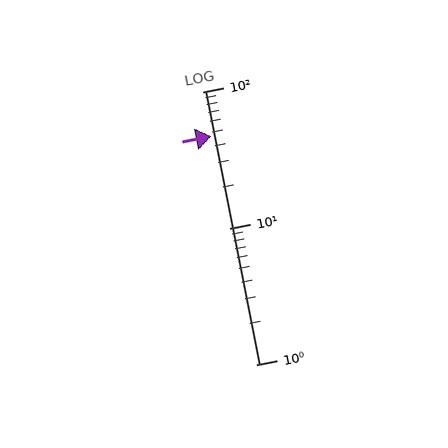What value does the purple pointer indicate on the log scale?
The pointer indicates approximately 47.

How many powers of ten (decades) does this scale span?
The scale spans 2 decades, from 1 to 100.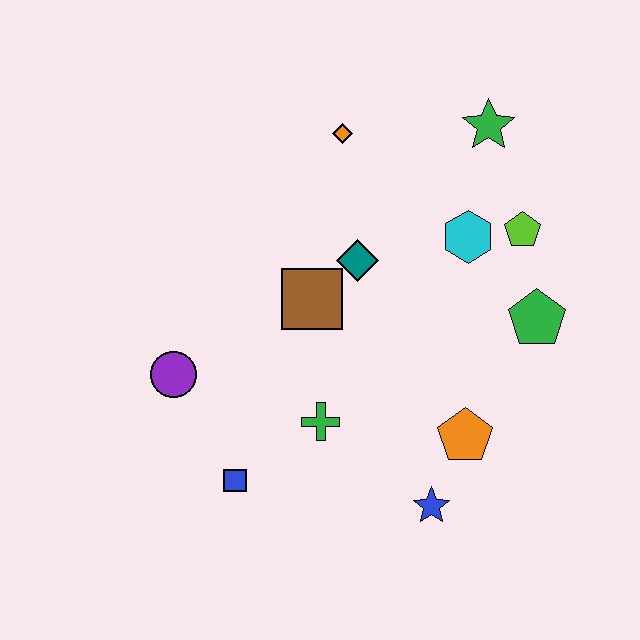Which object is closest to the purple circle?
The blue square is closest to the purple circle.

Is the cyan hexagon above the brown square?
Yes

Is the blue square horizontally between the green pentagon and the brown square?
No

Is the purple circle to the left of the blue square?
Yes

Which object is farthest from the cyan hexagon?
The blue square is farthest from the cyan hexagon.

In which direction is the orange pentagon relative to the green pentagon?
The orange pentagon is below the green pentagon.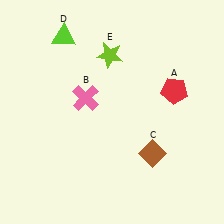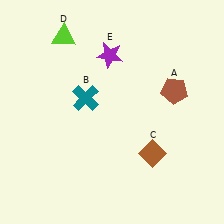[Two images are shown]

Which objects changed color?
A changed from red to brown. B changed from pink to teal. E changed from lime to purple.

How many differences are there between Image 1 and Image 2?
There are 3 differences between the two images.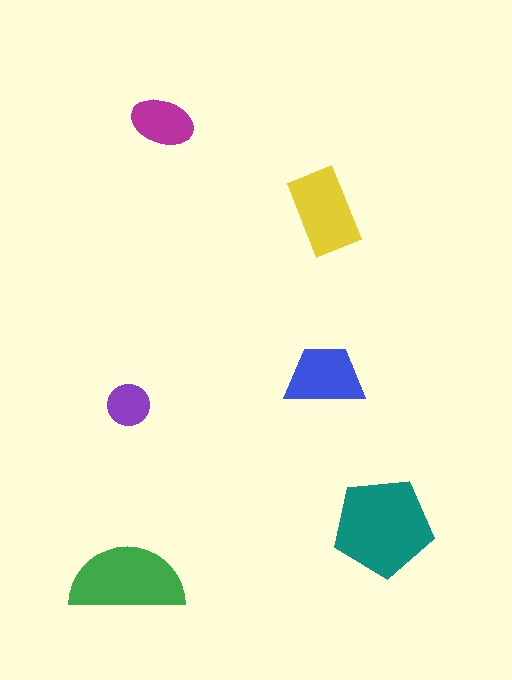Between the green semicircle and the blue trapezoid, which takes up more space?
The green semicircle.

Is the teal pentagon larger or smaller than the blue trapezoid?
Larger.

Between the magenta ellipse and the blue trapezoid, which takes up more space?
The blue trapezoid.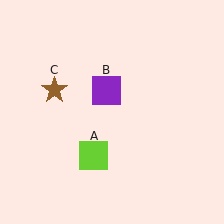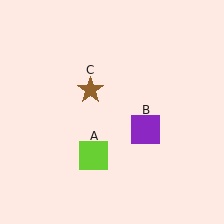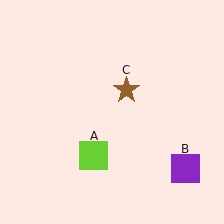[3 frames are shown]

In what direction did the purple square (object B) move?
The purple square (object B) moved down and to the right.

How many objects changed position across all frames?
2 objects changed position: purple square (object B), brown star (object C).